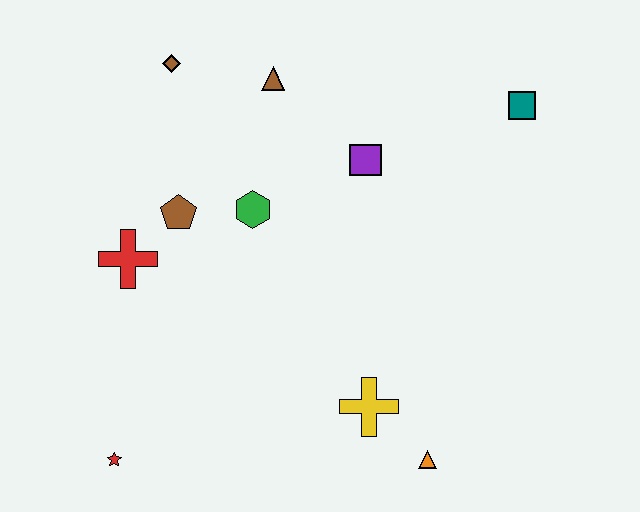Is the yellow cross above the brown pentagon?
No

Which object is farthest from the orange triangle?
The brown diamond is farthest from the orange triangle.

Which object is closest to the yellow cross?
The orange triangle is closest to the yellow cross.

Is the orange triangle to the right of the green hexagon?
Yes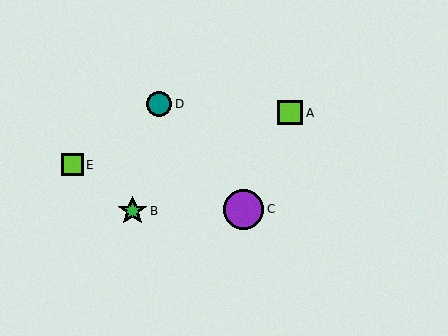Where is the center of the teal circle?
The center of the teal circle is at (159, 104).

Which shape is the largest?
The purple circle (labeled C) is the largest.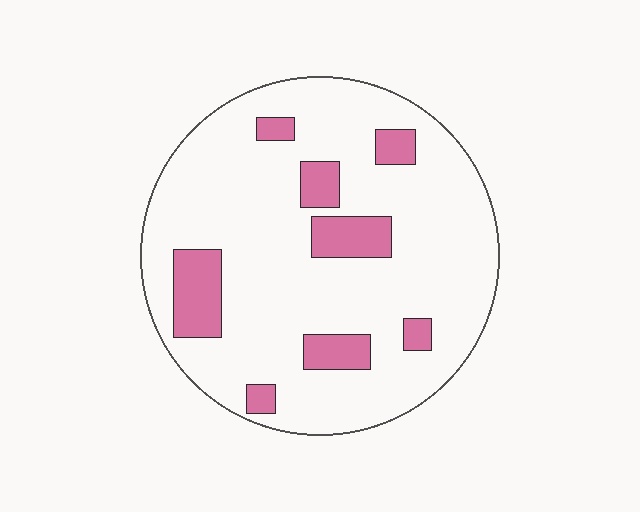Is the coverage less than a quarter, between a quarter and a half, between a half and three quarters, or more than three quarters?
Less than a quarter.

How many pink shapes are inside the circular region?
8.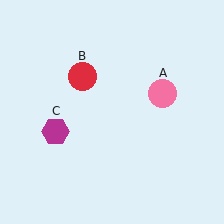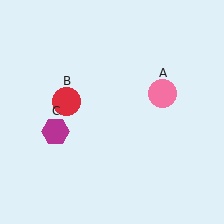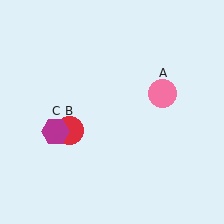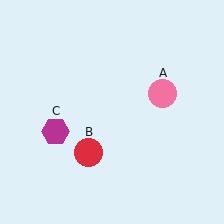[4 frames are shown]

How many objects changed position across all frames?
1 object changed position: red circle (object B).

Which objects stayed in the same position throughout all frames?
Pink circle (object A) and magenta hexagon (object C) remained stationary.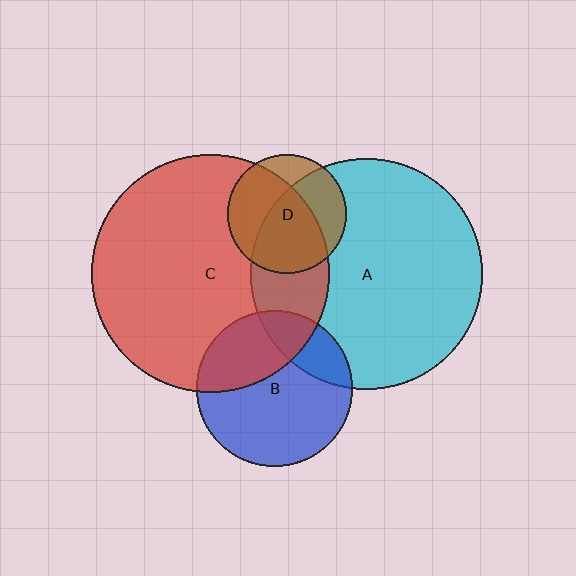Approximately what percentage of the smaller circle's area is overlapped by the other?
Approximately 20%.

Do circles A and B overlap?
Yes.